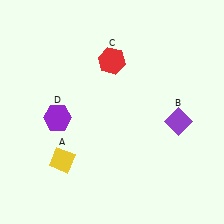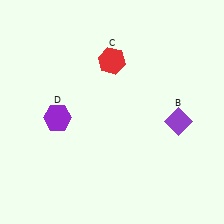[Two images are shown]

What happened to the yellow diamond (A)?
The yellow diamond (A) was removed in Image 2. It was in the bottom-left area of Image 1.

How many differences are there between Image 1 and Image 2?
There is 1 difference between the two images.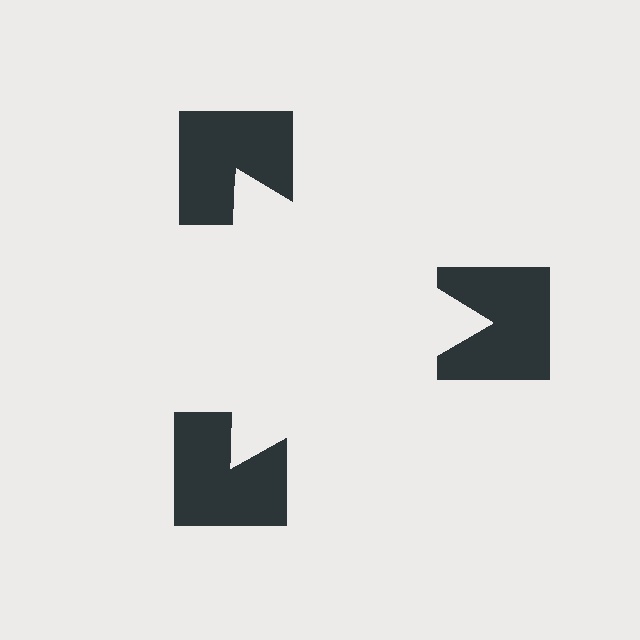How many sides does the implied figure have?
3 sides.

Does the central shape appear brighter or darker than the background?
It typically appears slightly brighter than the background, even though no actual brightness change is drawn.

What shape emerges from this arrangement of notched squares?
An illusory triangle — its edges are inferred from the aligned wedge cuts in the notched squares, not physically drawn.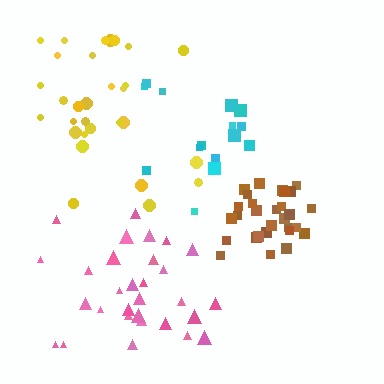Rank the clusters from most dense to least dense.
brown, pink, yellow, cyan.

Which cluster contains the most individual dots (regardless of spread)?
Yellow (31).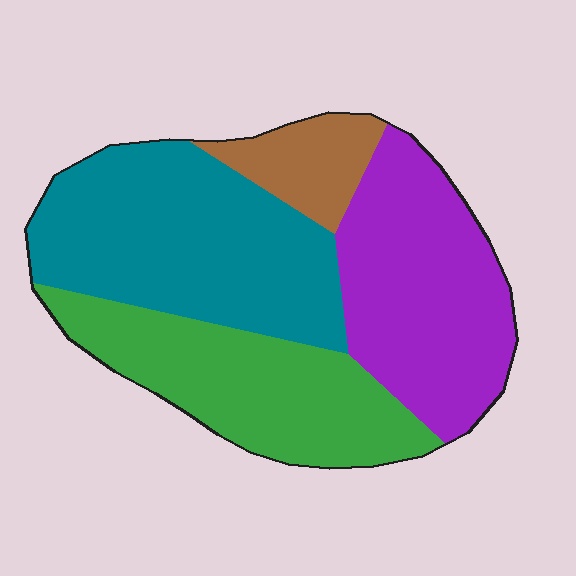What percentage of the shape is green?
Green covers 27% of the shape.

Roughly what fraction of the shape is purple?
Purple covers 29% of the shape.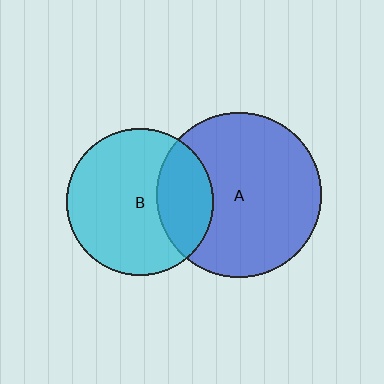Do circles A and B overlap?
Yes.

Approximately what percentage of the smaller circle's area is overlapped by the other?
Approximately 30%.